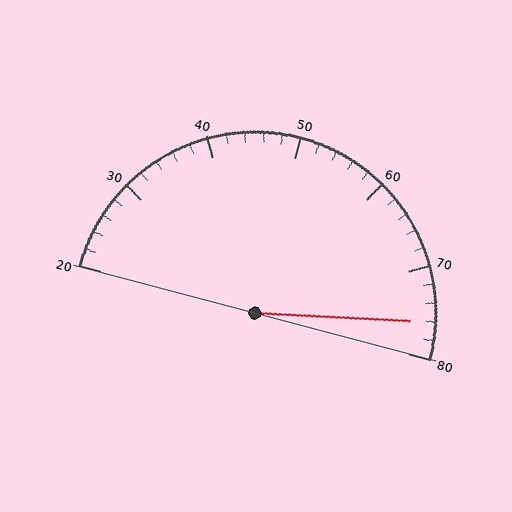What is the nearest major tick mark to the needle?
The nearest major tick mark is 80.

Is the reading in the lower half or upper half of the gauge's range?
The reading is in the upper half of the range (20 to 80).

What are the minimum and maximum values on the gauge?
The gauge ranges from 20 to 80.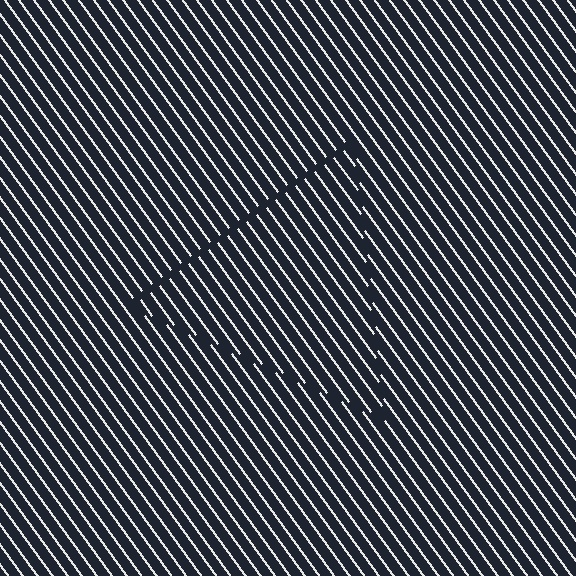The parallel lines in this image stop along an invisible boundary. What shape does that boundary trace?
An illusory triangle. The interior of the shape contains the same grating, shifted by half a period — the contour is defined by the phase discontinuity where line-ends from the inner and outer gratings abut.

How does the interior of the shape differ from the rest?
The interior of the shape contains the same grating, shifted by half a period — the contour is defined by the phase discontinuity where line-ends from the inner and outer gratings abut.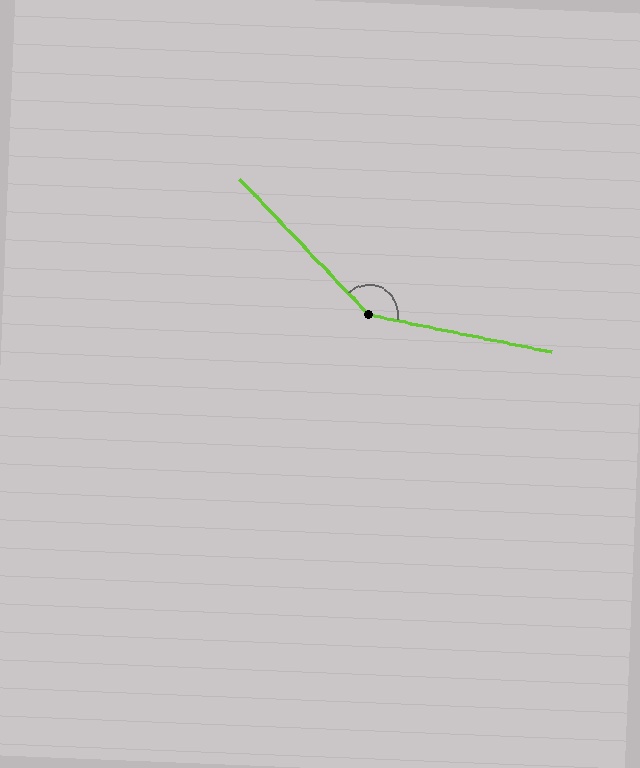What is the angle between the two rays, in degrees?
Approximately 145 degrees.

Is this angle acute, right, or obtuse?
It is obtuse.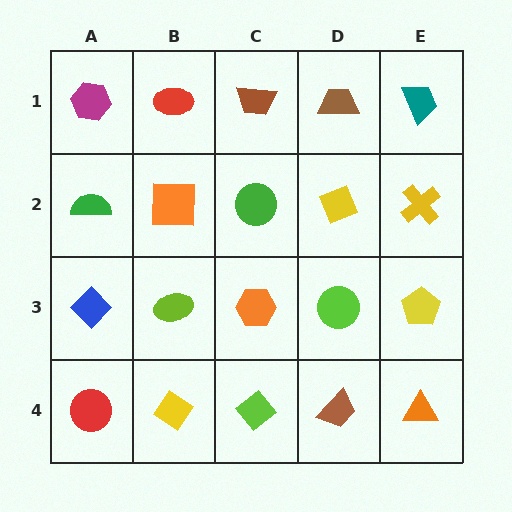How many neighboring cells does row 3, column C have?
4.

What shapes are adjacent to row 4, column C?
An orange hexagon (row 3, column C), a yellow diamond (row 4, column B), a brown trapezoid (row 4, column D).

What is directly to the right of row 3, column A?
A lime ellipse.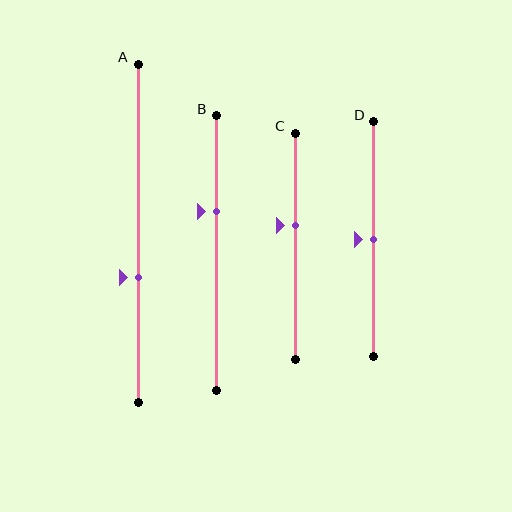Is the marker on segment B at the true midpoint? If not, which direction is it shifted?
No, the marker on segment B is shifted upward by about 15% of the segment length.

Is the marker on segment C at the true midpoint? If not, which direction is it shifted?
No, the marker on segment C is shifted upward by about 9% of the segment length.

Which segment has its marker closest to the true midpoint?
Segment D has its marker closest to the true midpoint.